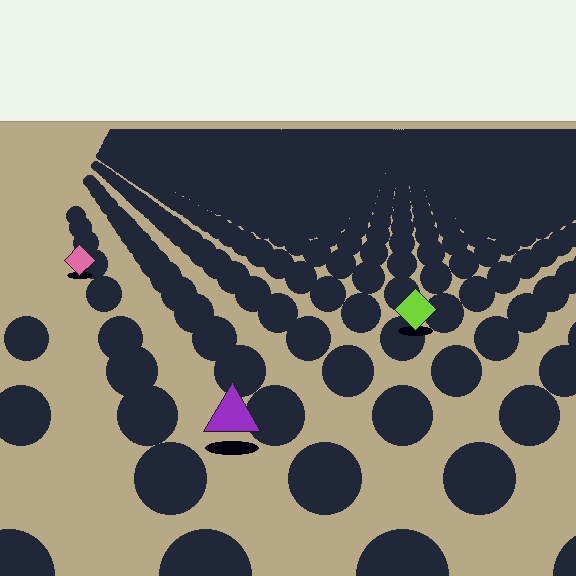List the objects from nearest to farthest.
From nearest to farthest: the purple triangle, the lime diamond, the pink diamond.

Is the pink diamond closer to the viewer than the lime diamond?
No. The lime diamond is closer — you can tell from the texture gradient: the ground texture is coarser near it.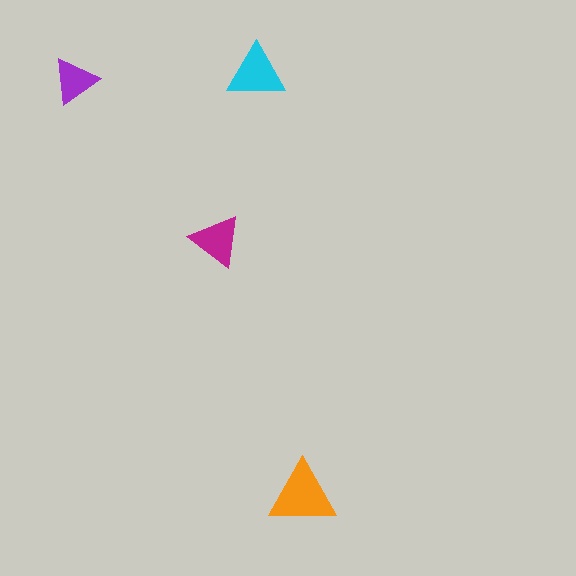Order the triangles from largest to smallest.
the orange one, the cyan one, the magenta one, the purple one.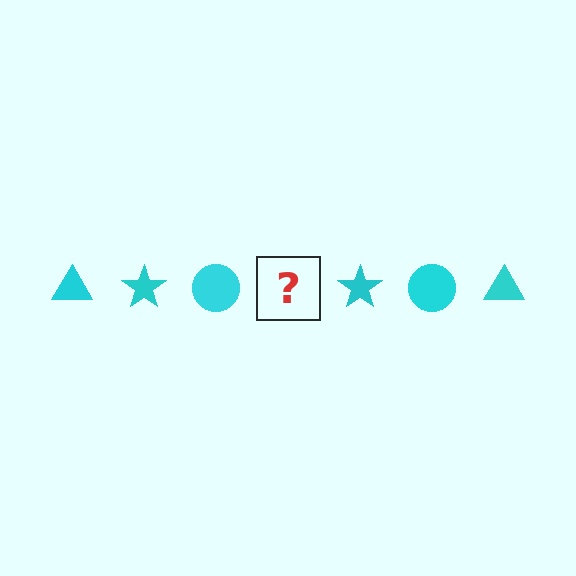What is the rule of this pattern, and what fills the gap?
The rule is that the pattern cycles through triangle, star, circle shapes in cyan. The gap should be filled with a cyan triangle.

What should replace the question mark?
The question mark should be replaced with a cyan triangle.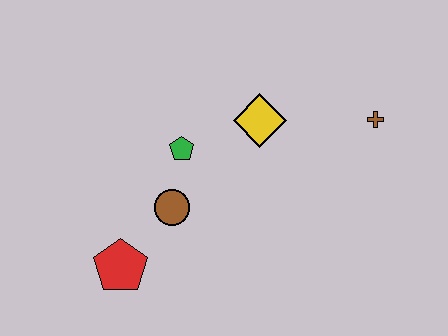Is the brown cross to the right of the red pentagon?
Yes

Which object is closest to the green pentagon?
The brown circle is closest to the green pentagon.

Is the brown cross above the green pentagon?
Yes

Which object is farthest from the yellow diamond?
The red pentagon is farthest from the yellow diamond.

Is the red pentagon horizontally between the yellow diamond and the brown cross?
No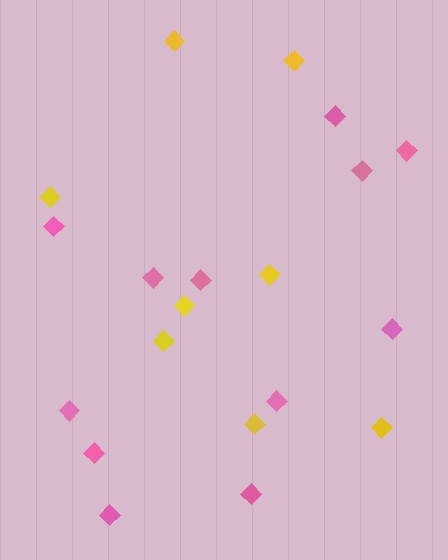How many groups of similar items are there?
There are 2 groups: one group of yellow diamonds (8) and one group of pink diamonds (12).